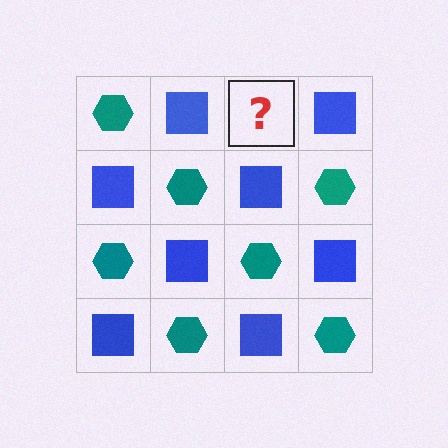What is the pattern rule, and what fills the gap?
The rule is that it alternates teal hexagon and blue square in a checkerboard pattern. The gap should be filled with a teal hexagon.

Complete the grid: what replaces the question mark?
The question mark should be replaced with a teal hexagon.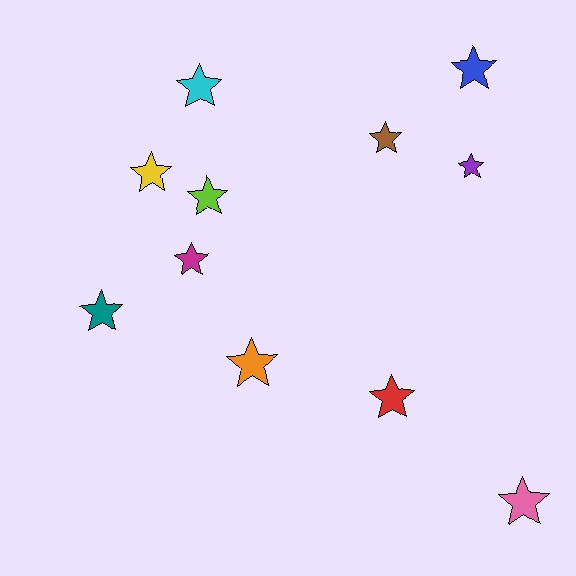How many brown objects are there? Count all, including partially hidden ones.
There is 1 brown object.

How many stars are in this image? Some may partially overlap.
There are 11 stars.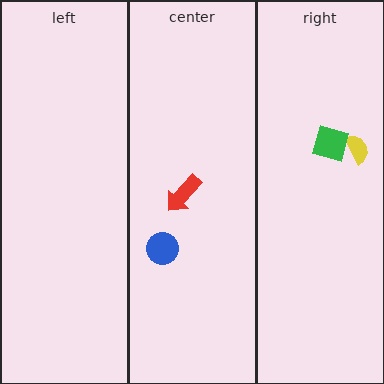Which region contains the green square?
The right region.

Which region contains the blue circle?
The center region.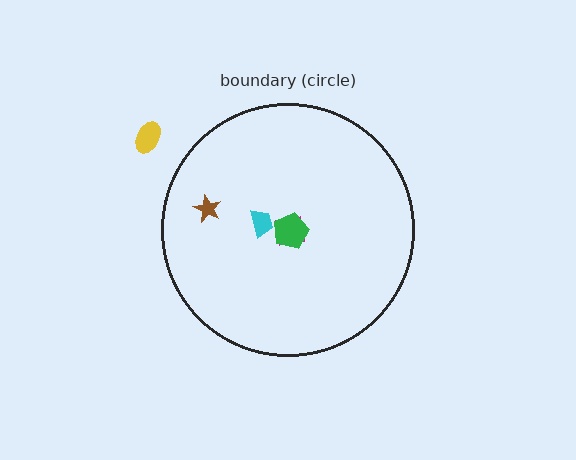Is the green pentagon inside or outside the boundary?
Inside.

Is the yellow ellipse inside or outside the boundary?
Outside.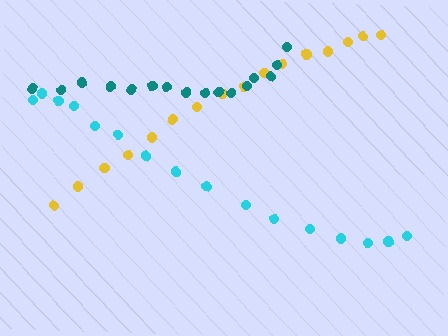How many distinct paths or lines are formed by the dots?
There are 3 distinct paths.